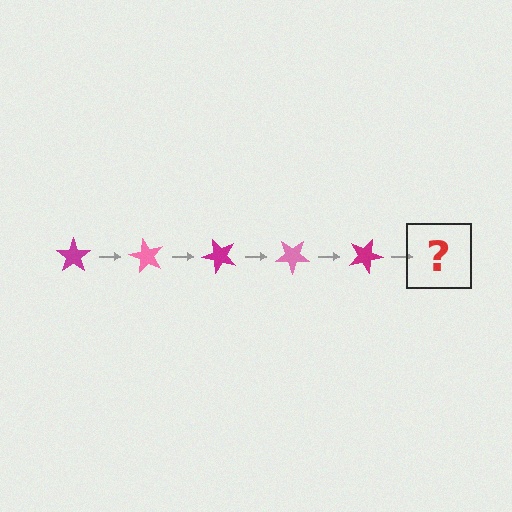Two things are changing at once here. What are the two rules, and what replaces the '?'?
The two rules are that it rotates 60 degrees each step and the color cycles through magenta and pink. The '?' should be a pink star, rotated 300 degrees from the start.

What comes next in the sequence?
The next element should be a pink star, rotated 300 degrees from the start.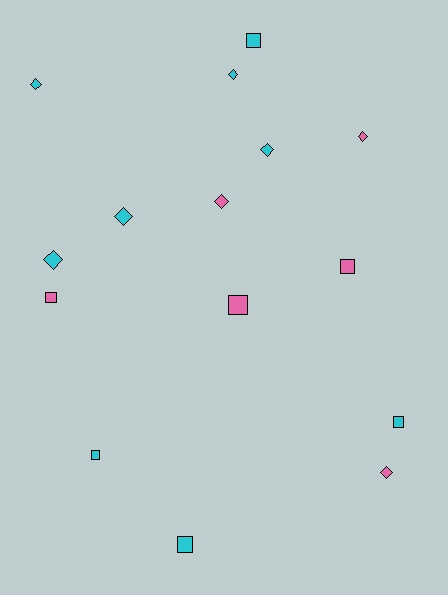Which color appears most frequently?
Cyan, with 9 objects.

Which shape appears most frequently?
Diamond, with 8 objects.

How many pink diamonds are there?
There are 3 pink diamonds.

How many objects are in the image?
There are 15 objects.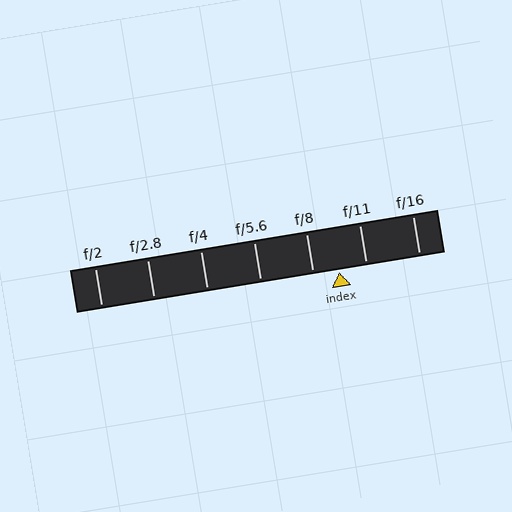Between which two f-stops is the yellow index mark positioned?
The index mark is between f/8 and f/11.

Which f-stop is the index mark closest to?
The index mark is closest to f/8.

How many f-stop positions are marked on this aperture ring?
There are 7 f-stop positions marked.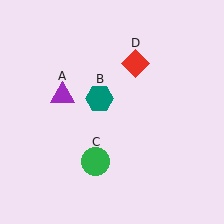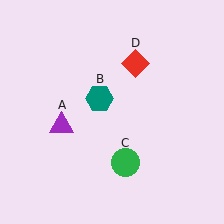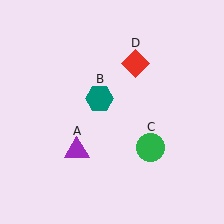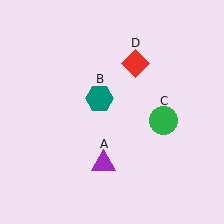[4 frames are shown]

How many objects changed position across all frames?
2 objects changed position: purple triangle (object A), green circle (object C).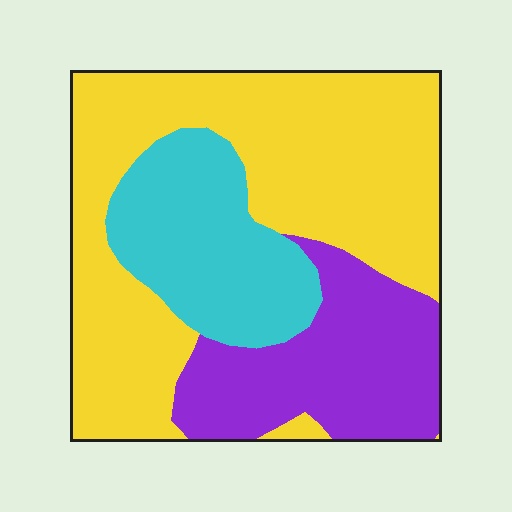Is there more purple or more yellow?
Yellow.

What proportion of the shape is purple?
Purple covers 25% of the shape.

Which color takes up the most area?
Yellow, at roughly 55%.